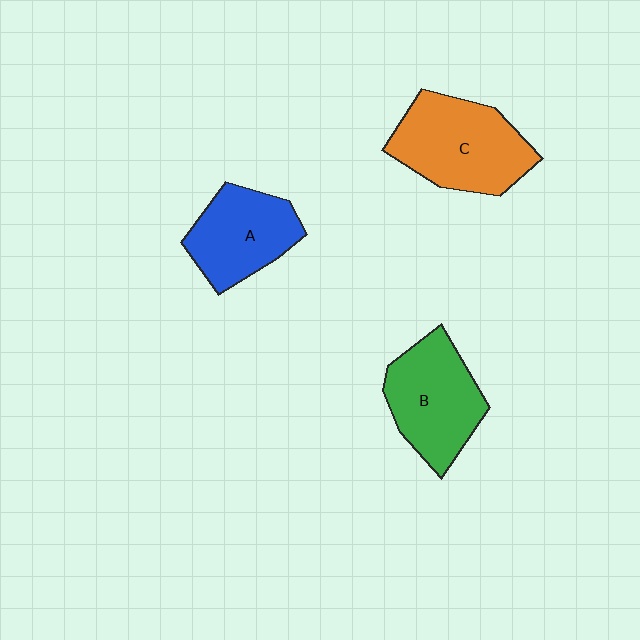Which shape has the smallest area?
Shape A (blue).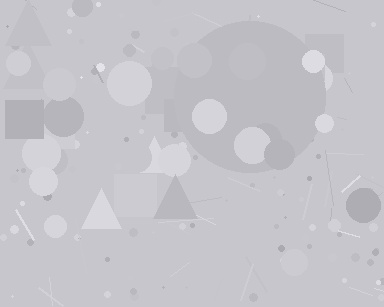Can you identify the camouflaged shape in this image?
The camouflaged shape is a circle.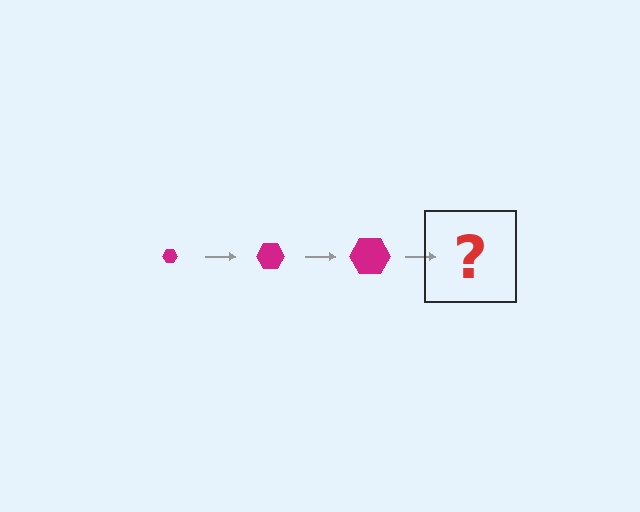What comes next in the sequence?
The next element should be a magenta hexagon, larger than the previous one.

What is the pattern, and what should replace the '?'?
The pattern is that the hexagon gets progressively larger each step. The '?' should be a magenta hexagon, larger than the previous one.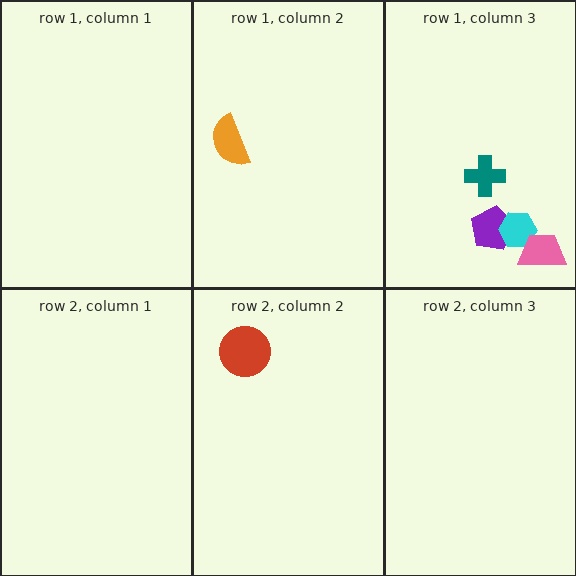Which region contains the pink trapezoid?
The row 1, column 3 region.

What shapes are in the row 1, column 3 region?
The purple pentagon, the cyan hexagon, the pink trapezoid, the teal cross.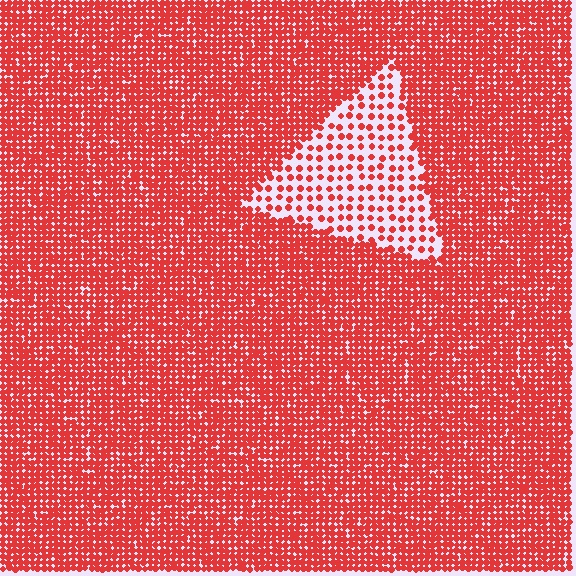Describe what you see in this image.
The image contains small red elements arranged at two different densities. A triangle-shaped region is visible where the elements are less densely packed than the surrounding area.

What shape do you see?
I see a triangle.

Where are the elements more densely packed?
The elements are more densely packed outside the triangle boundary.